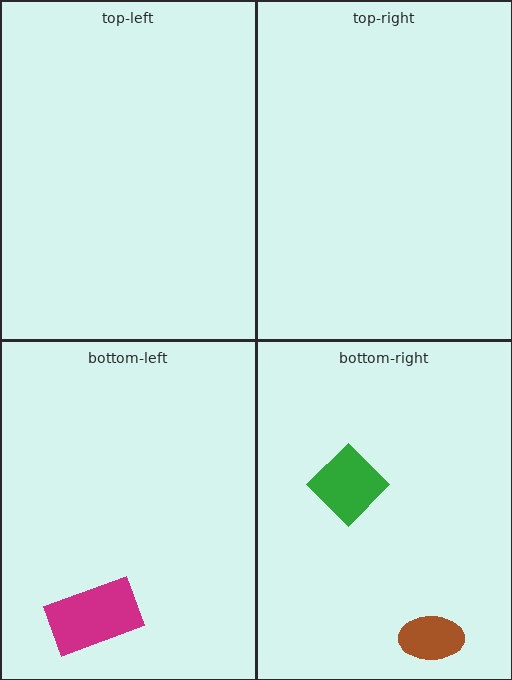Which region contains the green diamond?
The bottom-right region.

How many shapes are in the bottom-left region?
1.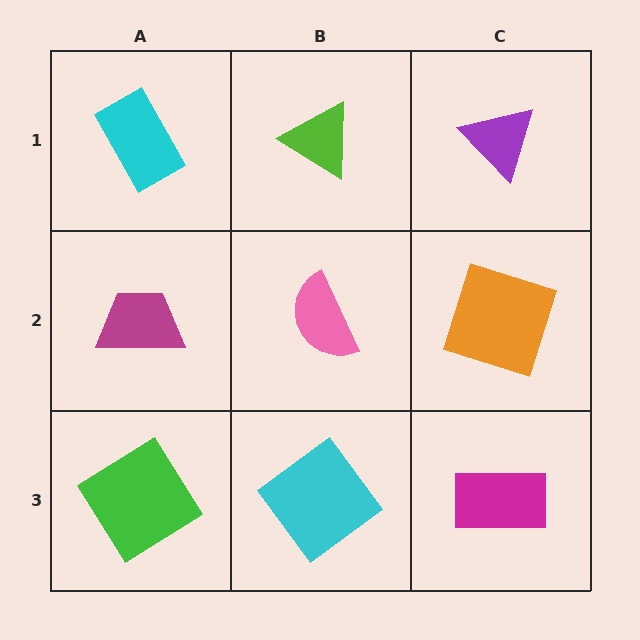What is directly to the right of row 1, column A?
A lime triangle.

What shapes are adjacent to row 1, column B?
A pink semicircle (row 2, column B), a cyan rectangle (row 1, column A), a purple triangle (row 1, column C).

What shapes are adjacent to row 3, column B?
A pink semicircle (row 2, column B), a green diamond (row 3, column A), a magenta rectangle (row 3, column C).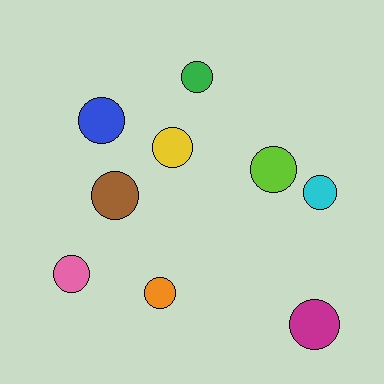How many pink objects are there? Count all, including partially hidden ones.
There is 1 pink object.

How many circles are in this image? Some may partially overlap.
There are 9 circles.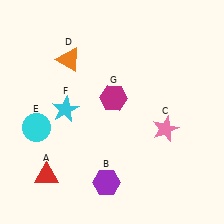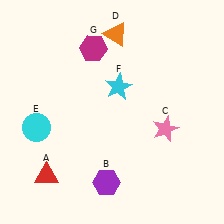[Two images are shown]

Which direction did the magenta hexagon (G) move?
The magenta hexagon (G) moved up.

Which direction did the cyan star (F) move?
The cyan star (F) moved right.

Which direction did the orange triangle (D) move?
The orange triangle (D) moved right.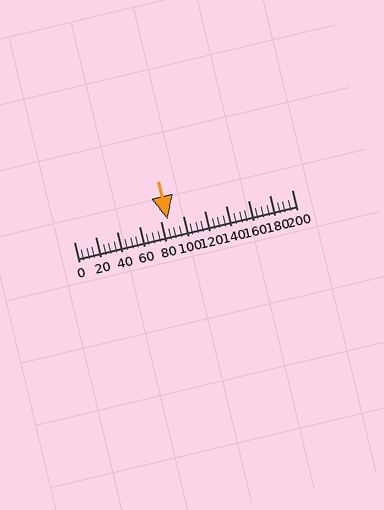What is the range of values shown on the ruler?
The ruler shows values from 0 to 200.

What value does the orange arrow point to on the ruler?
The orange arrow points to approximately 86.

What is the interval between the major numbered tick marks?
The major tick marks are spaced 20 units apart.